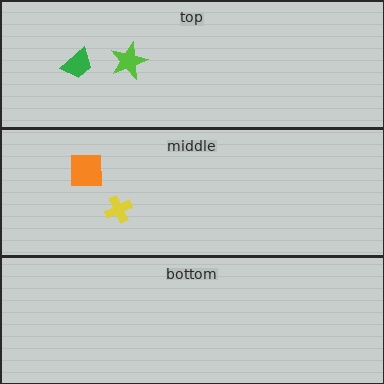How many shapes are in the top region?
2.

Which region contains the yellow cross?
The middle region.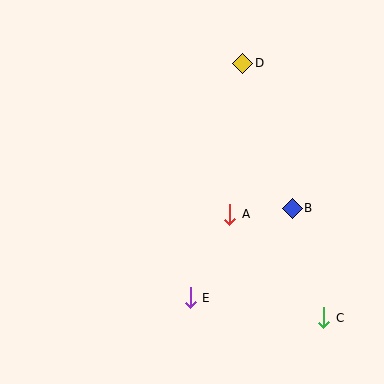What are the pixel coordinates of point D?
Point D is at (243, 63).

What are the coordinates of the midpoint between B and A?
The midpoint between B and A is at (261, 211).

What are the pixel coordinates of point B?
Point B is at (292, 208).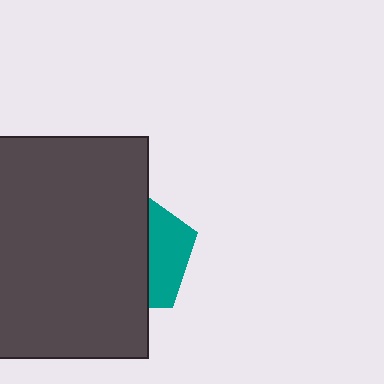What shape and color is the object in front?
The object in front is a dark gray rectangle.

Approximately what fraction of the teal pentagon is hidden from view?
Roughly 67% of the teal pentagon is hidden behind the dark gray rectangle.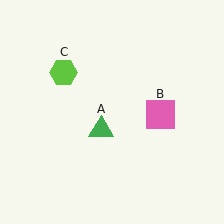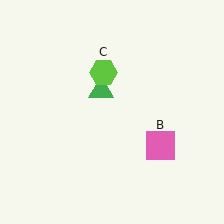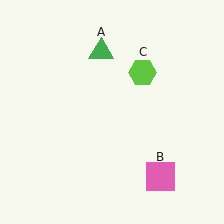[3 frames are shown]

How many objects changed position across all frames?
3 objects changed position: green triangle (object A), pink square (object B), lime hexagon (object C).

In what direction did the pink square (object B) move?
The pink square (object B) moved down.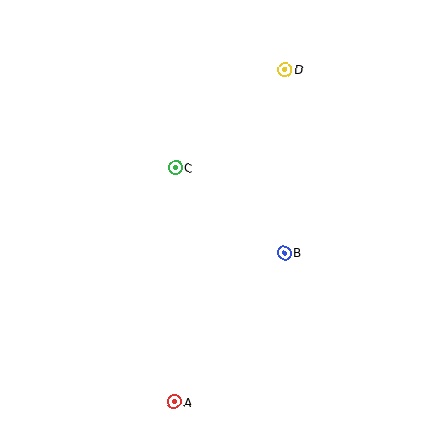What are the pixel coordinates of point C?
Point C is at (175, 168).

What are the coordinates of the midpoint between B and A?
The midpoint between B and A is at (229, 327).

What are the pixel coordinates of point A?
Point A is at (174, 402).